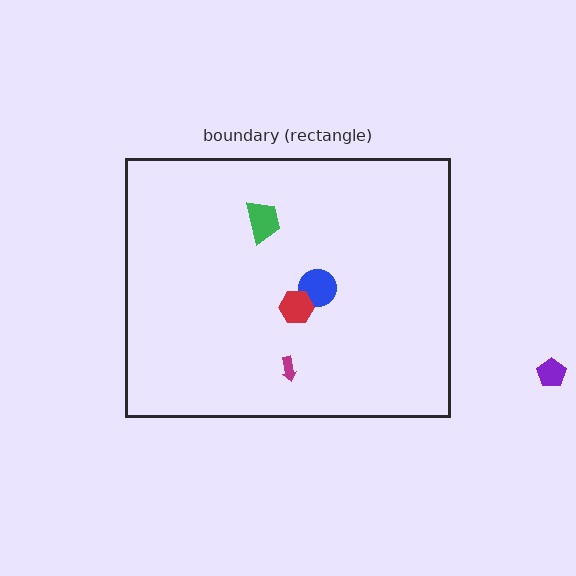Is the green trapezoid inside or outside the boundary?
Inside.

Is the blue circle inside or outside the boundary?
Inside.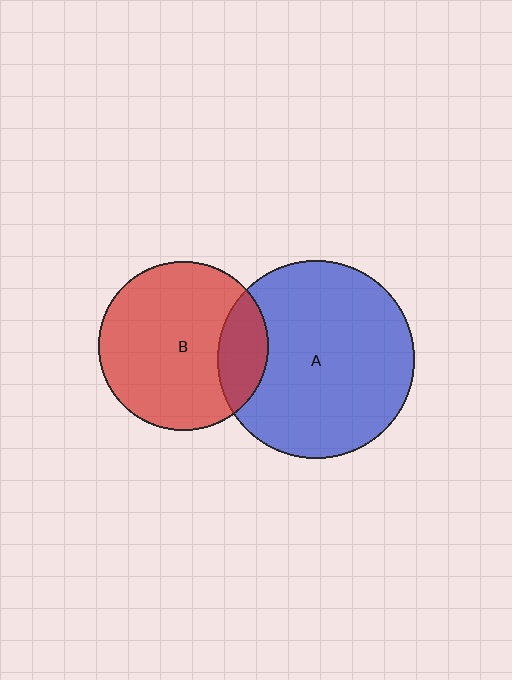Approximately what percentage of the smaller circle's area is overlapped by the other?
Approximately 20%.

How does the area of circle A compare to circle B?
Approximately 1.4 times.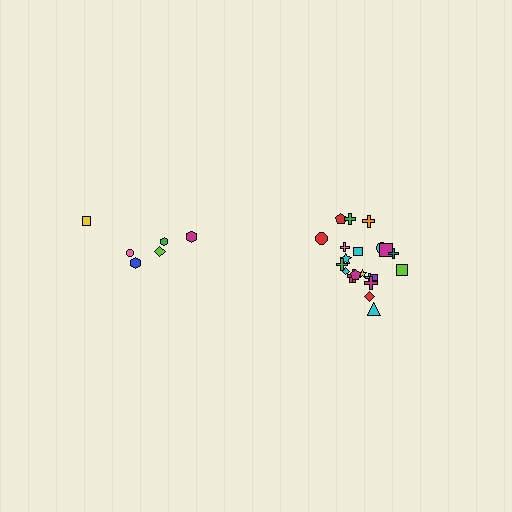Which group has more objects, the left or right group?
The right group.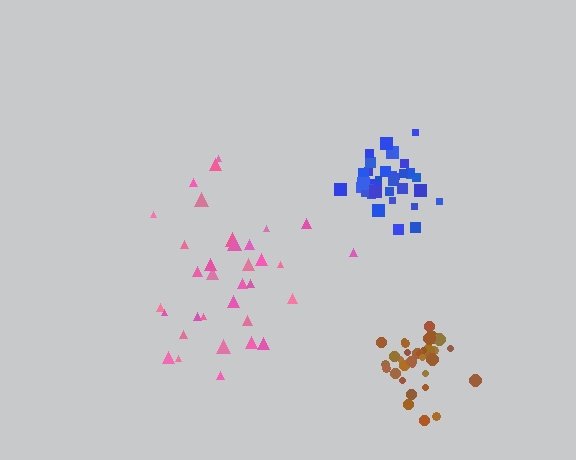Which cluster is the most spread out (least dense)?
Pink.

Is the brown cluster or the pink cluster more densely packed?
Brown.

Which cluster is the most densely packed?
Blue.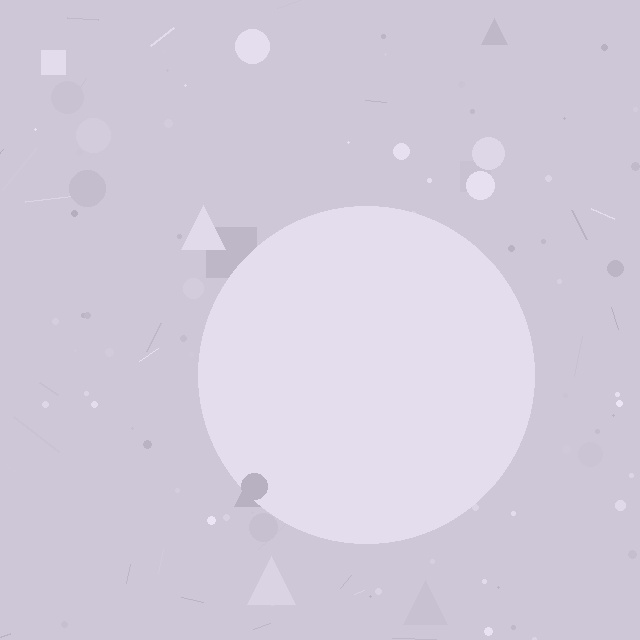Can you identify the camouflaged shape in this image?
The camouflaged shape is a circle.